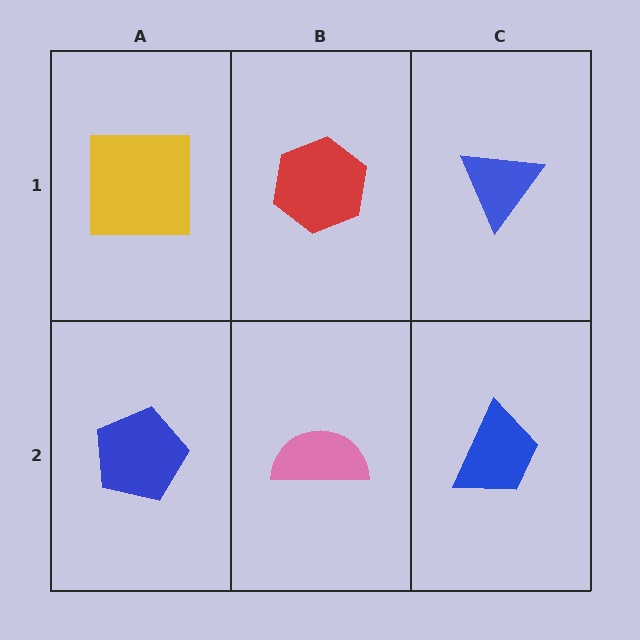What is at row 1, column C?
A blue triangle.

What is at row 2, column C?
A blue trapezoid.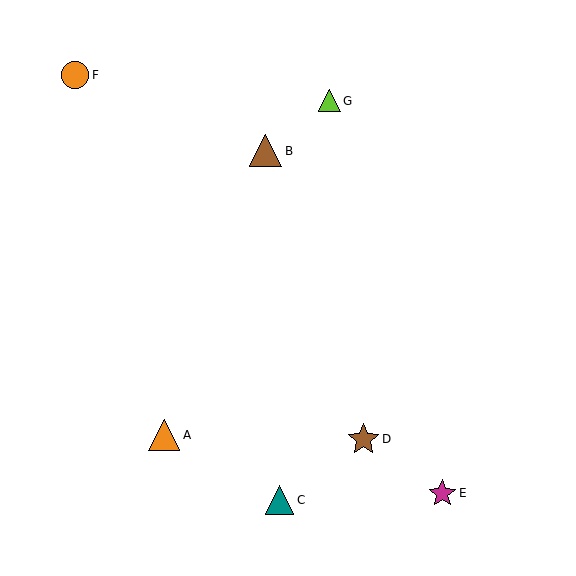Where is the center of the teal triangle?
The center of the teal triangle is at (279, 500).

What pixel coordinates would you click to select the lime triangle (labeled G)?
Click at (329, 101) to select the lime triangle G.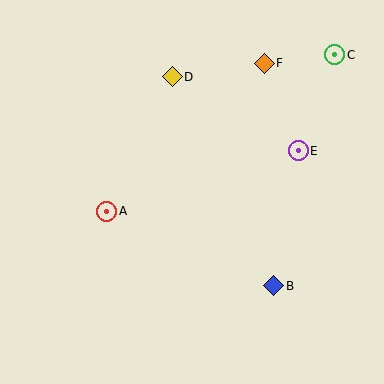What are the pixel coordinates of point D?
Point D is at (172, 77).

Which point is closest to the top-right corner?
Point C is closest to the top-right corner.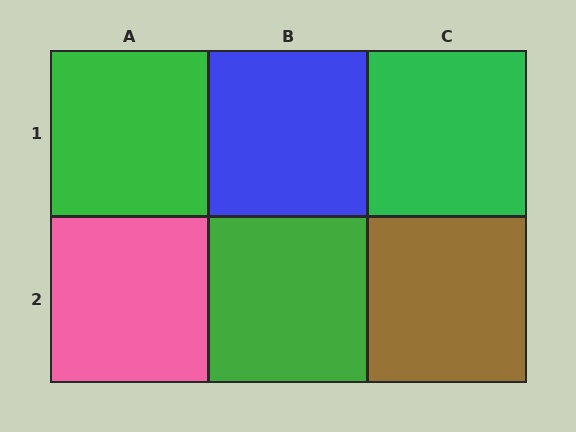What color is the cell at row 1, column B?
Blue.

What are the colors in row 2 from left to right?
Pink, green, brown.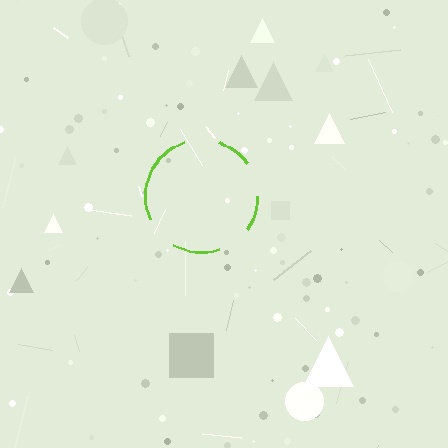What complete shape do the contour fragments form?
The contour fragments form a circle.